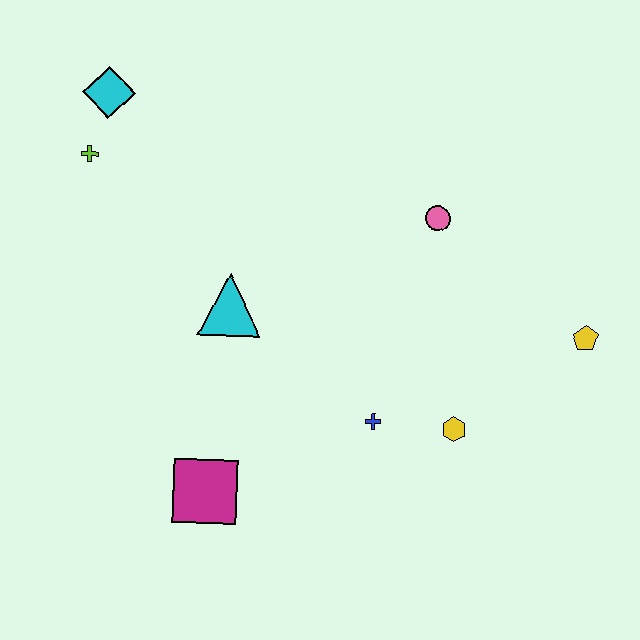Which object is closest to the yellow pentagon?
The yellow hexagon is closest to the yellow pentagon.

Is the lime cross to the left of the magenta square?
Yes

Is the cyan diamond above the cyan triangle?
Yes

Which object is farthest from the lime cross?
The yellow pentagon is farthest from the lime cross.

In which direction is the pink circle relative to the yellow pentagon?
The pink circle is to the left of the yellow pentagon.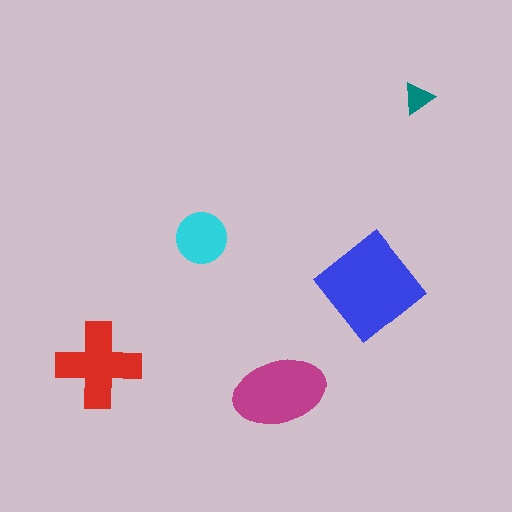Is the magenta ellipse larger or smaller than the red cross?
Larger.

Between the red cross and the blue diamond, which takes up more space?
The blue diamond.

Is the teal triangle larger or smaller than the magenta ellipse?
Smaller.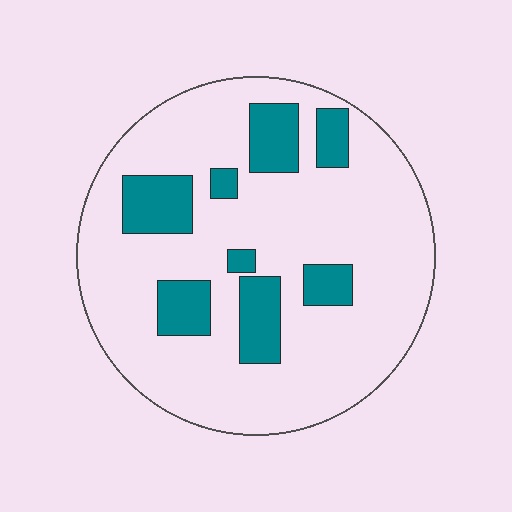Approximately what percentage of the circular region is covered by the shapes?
Approximately 20%.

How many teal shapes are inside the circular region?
8.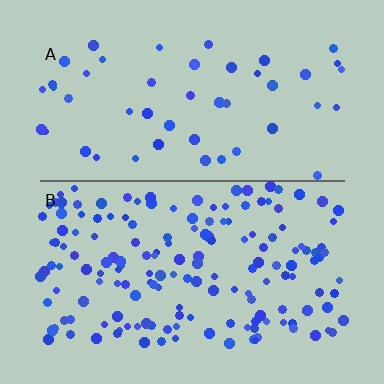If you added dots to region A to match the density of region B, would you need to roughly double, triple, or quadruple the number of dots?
Approximately triple.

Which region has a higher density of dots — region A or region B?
B (the bottom).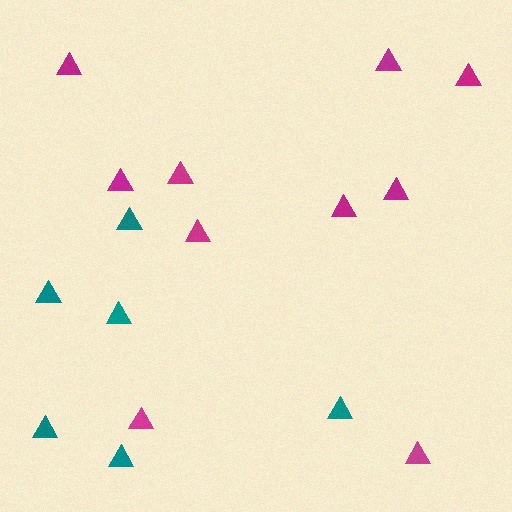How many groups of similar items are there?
There are 2 groups: one group of magenta triangles (10) and one group of teal triangles (6).